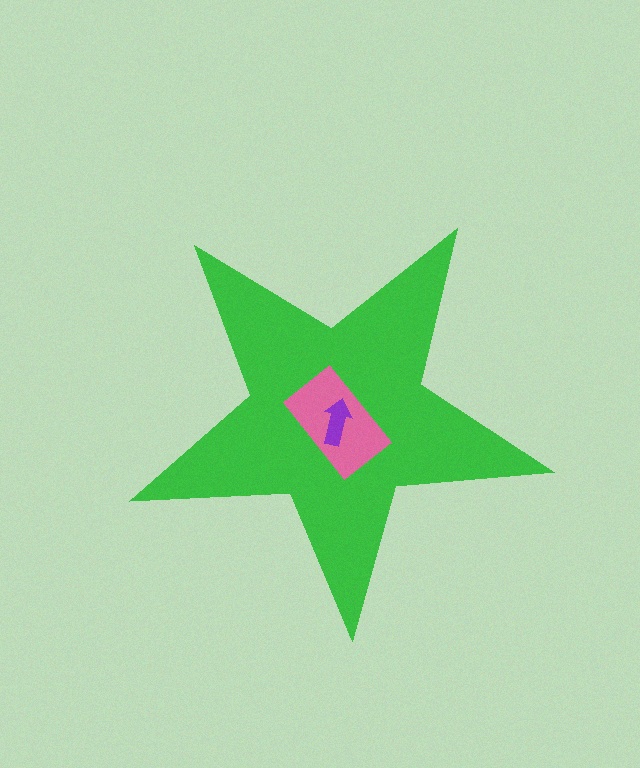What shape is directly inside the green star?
The pink rectangle.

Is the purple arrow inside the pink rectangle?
Yes.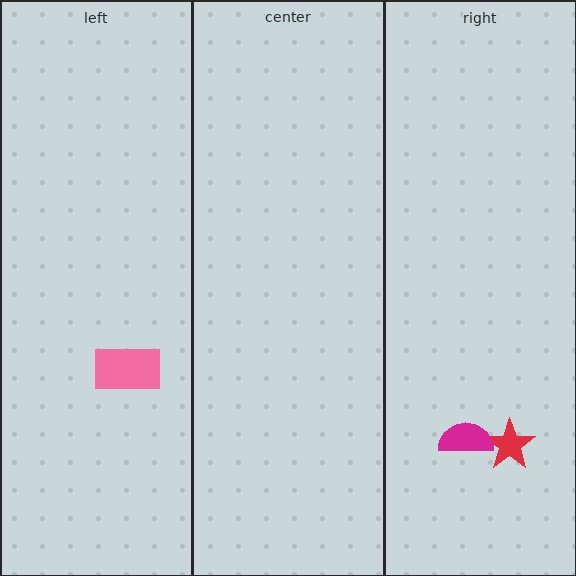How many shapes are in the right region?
2.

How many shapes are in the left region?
1.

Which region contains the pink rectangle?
The left region.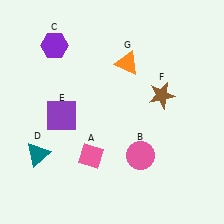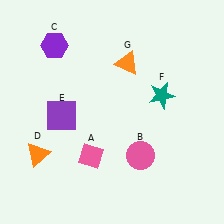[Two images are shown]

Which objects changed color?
D changed from teal to orange. F changed from brown to teal.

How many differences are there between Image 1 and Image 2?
There are 2 differences between the two images.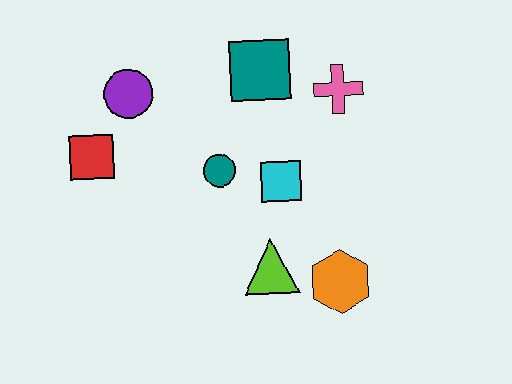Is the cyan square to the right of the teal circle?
Yes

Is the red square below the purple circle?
Yes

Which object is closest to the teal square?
The pink cross is closest to the teal square.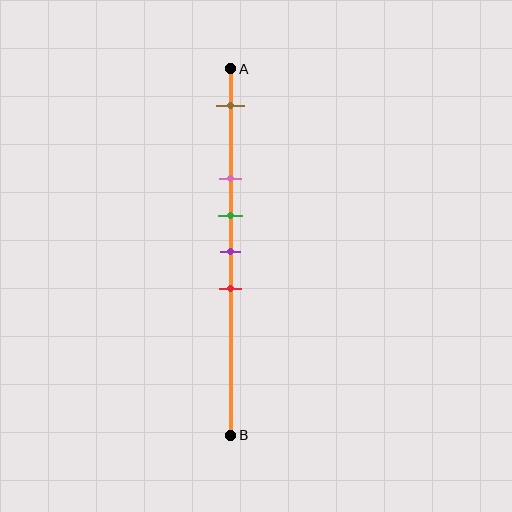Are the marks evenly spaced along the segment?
No, the marks are not evenly spaced.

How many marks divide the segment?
There are 5 marks dividing the segment.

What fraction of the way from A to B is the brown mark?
The brown mark is approximately 10% (0.1) of the way from A to B.